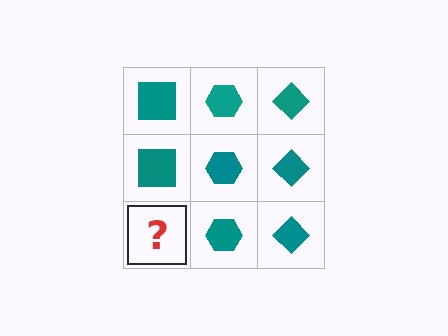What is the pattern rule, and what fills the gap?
The rule is that each column has a consistent shape. The gap should be filled with a teal square.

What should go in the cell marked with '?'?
The missing cell should contain a teal square.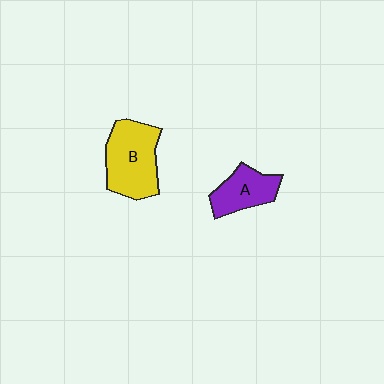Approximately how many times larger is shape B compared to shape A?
Approximately 1.6 times.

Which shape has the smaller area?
Shape A (purple).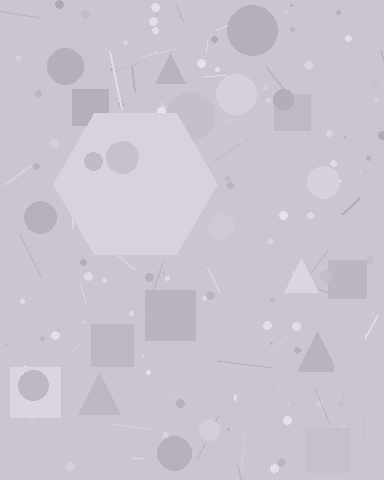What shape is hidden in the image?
A hexagon is hidden in the image.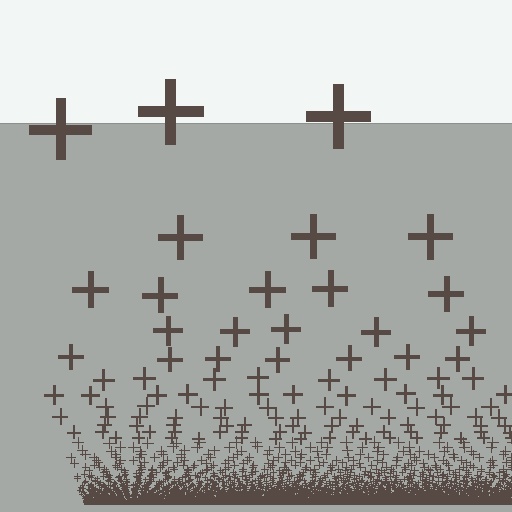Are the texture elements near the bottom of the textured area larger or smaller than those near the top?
Smaller. The gradient is inverted — elements near the bottom are smaller and denser.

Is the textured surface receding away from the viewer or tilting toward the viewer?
The surface appears to tilt toward the viewer. Texture elements get larger and sparser toward the top.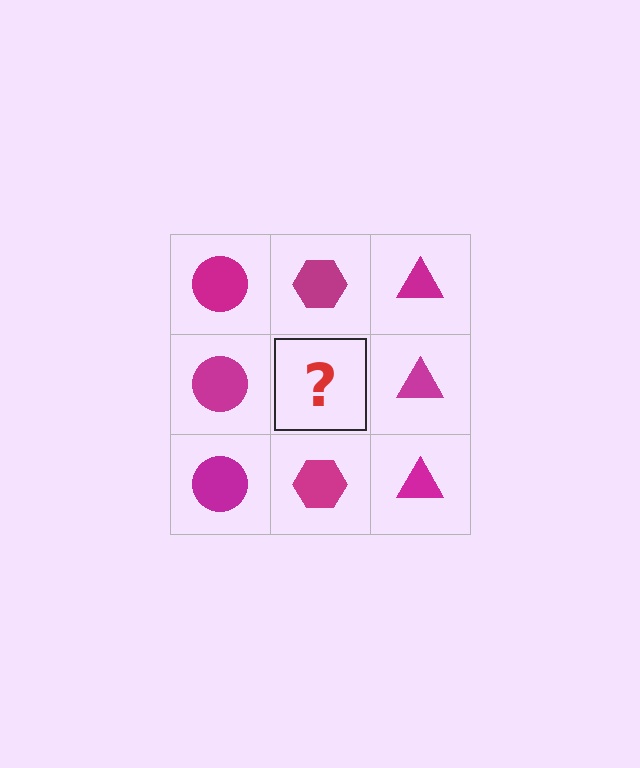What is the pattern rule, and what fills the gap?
The rule is that each column has a consistent shape. The gap should be filled with a magenta hexagon.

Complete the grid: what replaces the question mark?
The question mark should be replaced with a magenta hexagon.